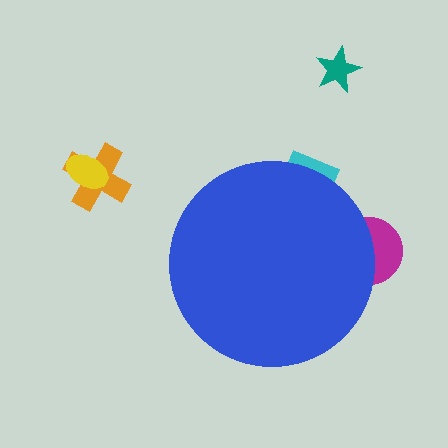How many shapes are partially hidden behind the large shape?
2 shapes are partially hidden.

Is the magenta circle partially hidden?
Yes, the magenta circle is partially hidden behind the blue circle.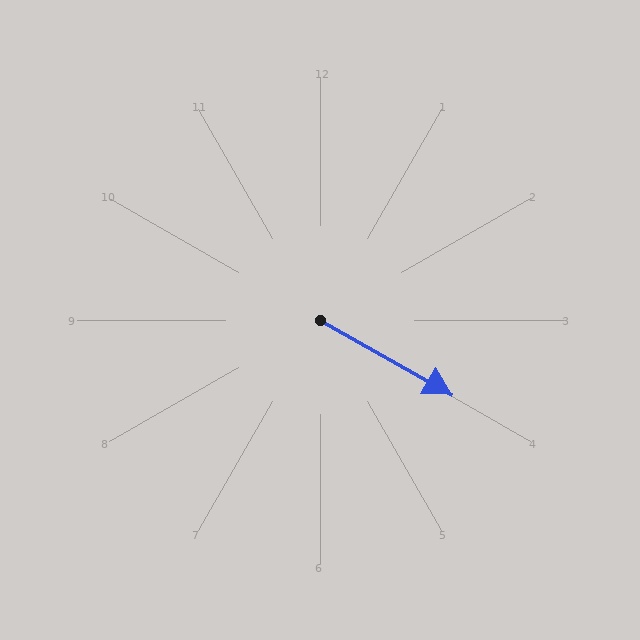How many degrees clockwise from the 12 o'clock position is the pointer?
Approximately 119 degrees.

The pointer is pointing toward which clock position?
Roughly 4 o'clock.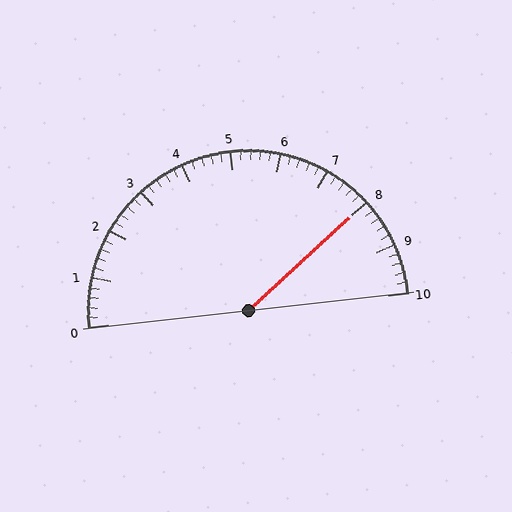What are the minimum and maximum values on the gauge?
The gauge ranges from 0 to 10.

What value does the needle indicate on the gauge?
The needle indicates approximately 8.0.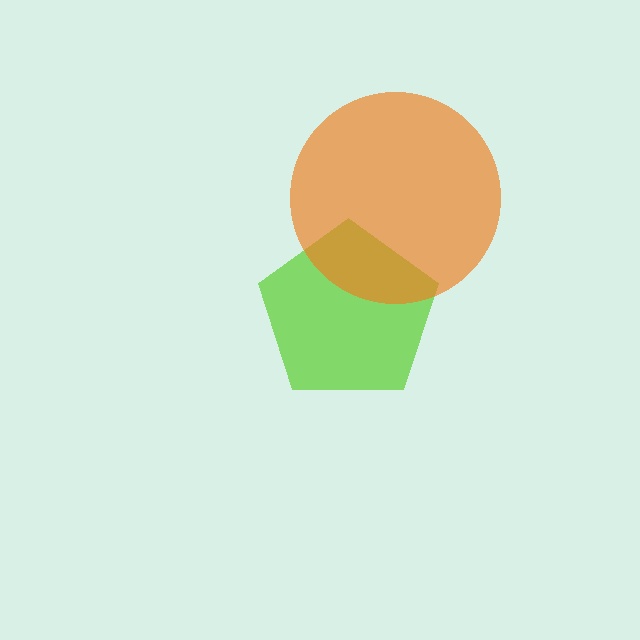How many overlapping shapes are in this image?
There are 2 overlapping shapes in the image.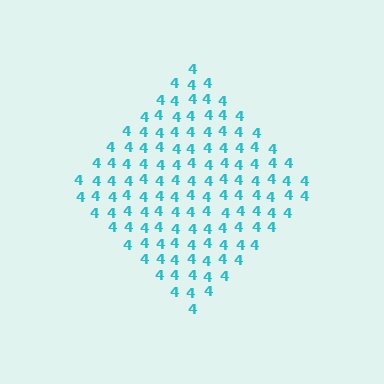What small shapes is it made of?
It is made of small digit 4's.